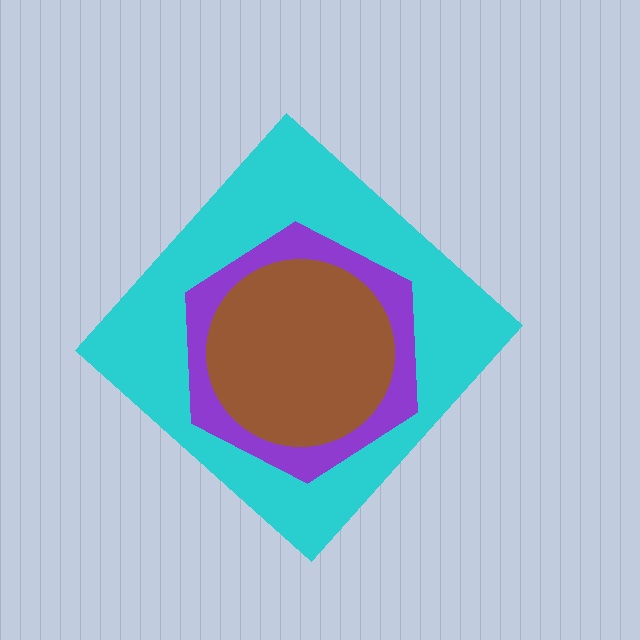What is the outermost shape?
The cyan diamond.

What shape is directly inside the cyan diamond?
The purple hexagon.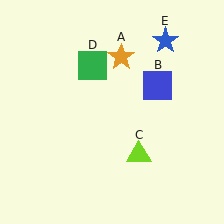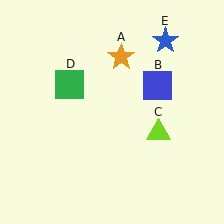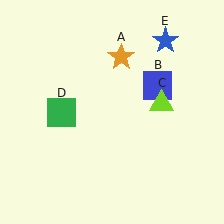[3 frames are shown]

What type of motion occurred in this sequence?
The lime triangle (object C), green square (object D) rotated counterclockwise around the center of the scene.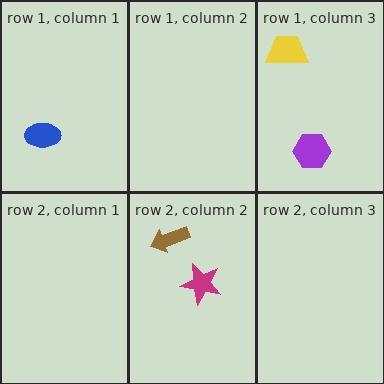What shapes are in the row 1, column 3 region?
The yellow trapezoid, the purple hexagon.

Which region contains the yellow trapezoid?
The row 1, column 3 region.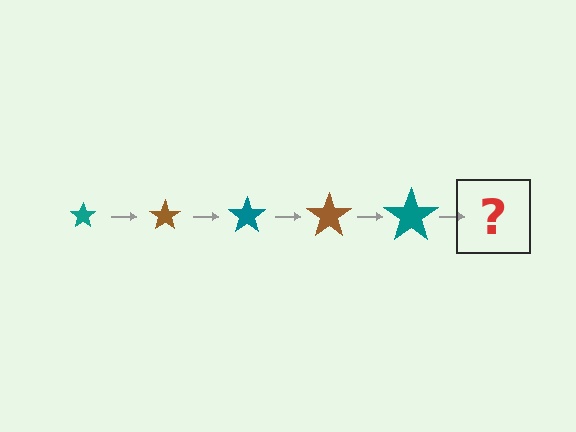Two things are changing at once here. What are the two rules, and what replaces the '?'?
The two rules are that the star grows larger each step and the color cycles through teal and brown. The '?' should be a brown star, larger than the previous one.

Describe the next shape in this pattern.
It should be a brown star, larger than the previous one.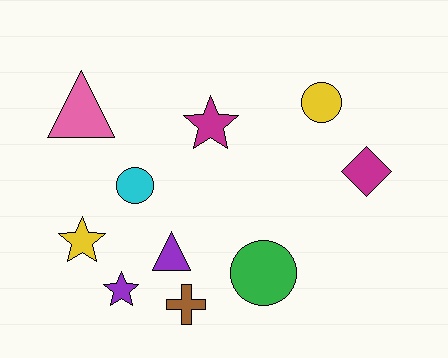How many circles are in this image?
There are 3 circles.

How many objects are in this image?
There are 10 objects.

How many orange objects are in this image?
There are no orange objects.